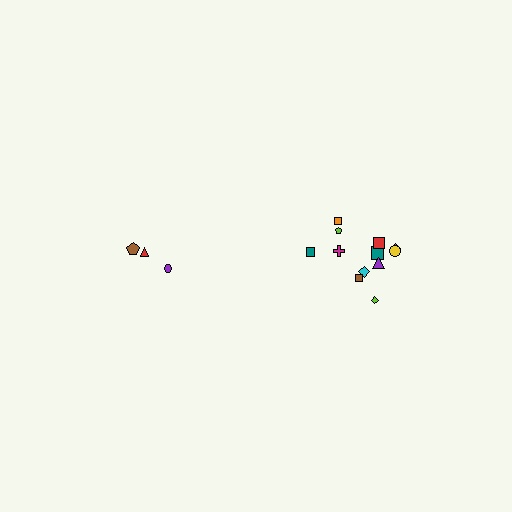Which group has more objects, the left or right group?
The right group.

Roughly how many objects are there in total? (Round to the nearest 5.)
Roughly 15 objects in total.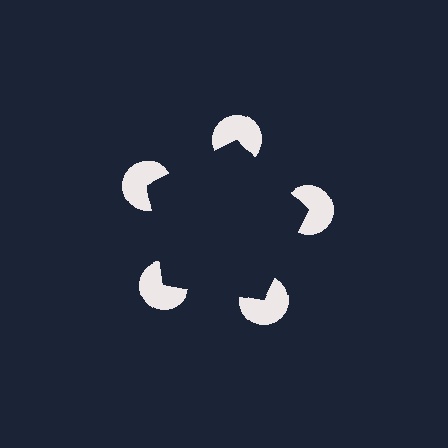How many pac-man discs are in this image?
There are 5 — one at each vertex of the illusory pentagon.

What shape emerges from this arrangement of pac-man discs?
An illusory pentagon — its edges are inferred from the aligned wedge cuts in the pac-man discs, not physically drawn.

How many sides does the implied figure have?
5 sides.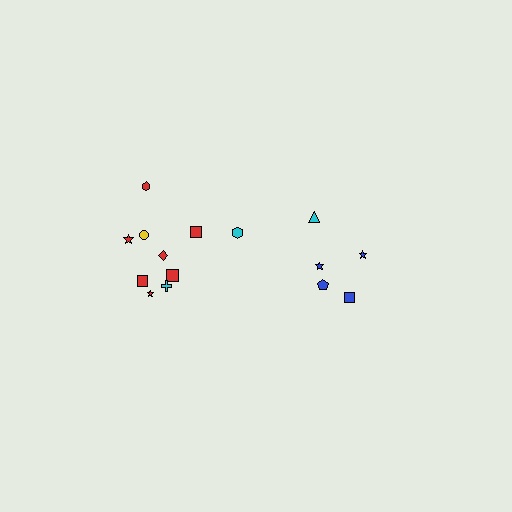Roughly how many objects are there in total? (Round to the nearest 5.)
Roughly 15 objects in total.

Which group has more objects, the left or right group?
The left group.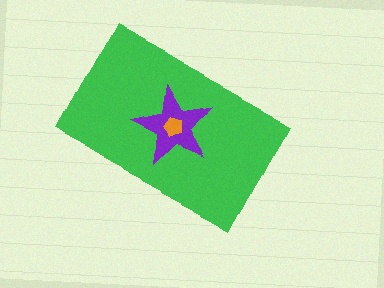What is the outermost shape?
The green rectangle.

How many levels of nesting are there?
3.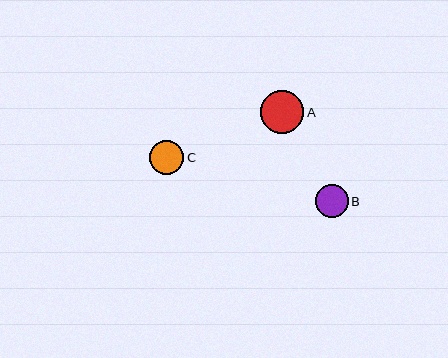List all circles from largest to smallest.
From largest to smallest: A, C, B.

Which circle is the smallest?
Circle B is the smallest with a size of approximately 33 pixels.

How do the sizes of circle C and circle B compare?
Circle C and circle B are approximately the same size.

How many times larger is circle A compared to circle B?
Circle A is approximately 1.3 times the size of circle B.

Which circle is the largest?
Circle A is the largest with a size of approximately 43 pixels.